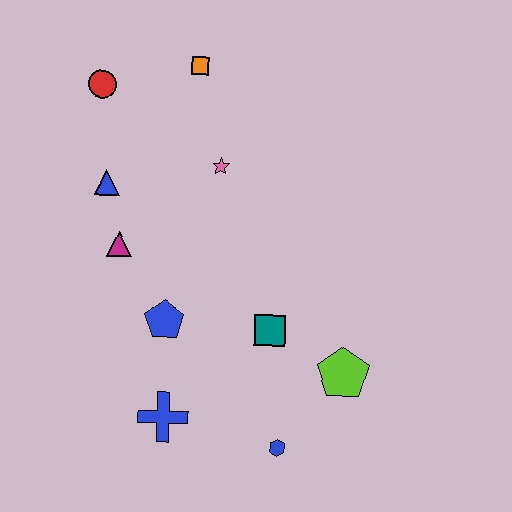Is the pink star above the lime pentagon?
Yes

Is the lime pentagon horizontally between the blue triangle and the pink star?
No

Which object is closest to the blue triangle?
The magenta triangle is closest to the blue triangle.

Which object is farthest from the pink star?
The blue hexagon is farthest from the pink star.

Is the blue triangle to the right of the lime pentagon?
No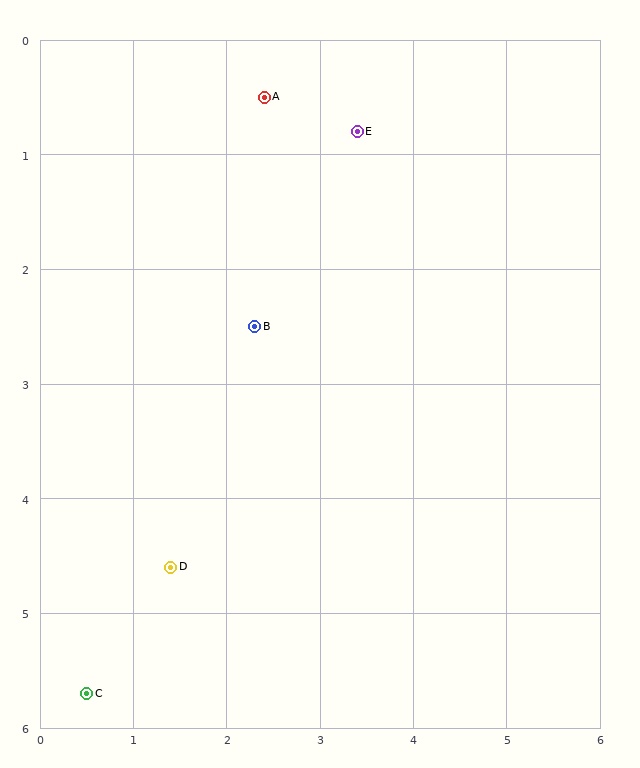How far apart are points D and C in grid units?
Points D and C are about 1.4 grid units apart.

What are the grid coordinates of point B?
Point B is at approximately (2.3, 2.5).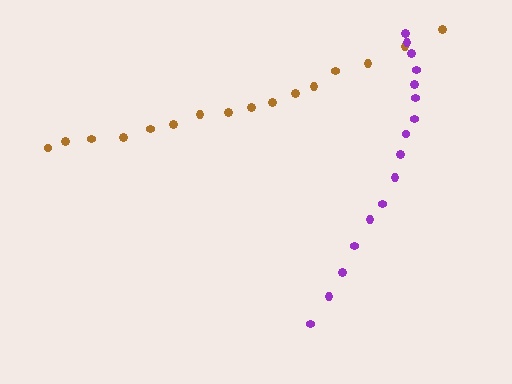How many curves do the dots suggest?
There are 2 distinct paths.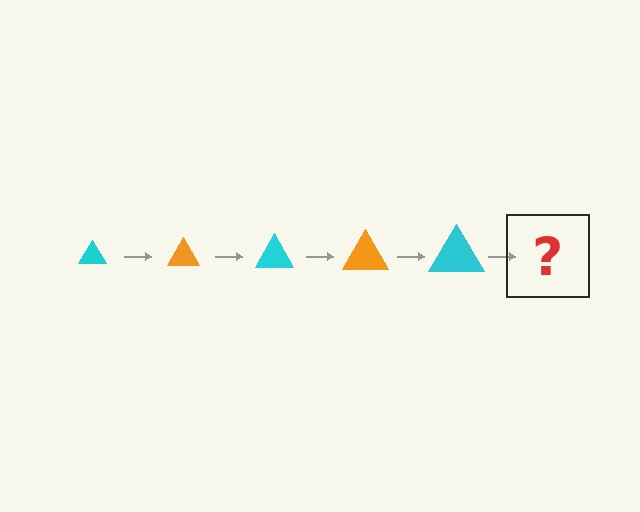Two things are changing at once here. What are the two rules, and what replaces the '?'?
The two rules are that the triangle grows larger each step and the color cycles through cyan and orange. The '?' should be an orange triangle, larger than the previous one.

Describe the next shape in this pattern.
It should be an orange triangle, larger than the previous one.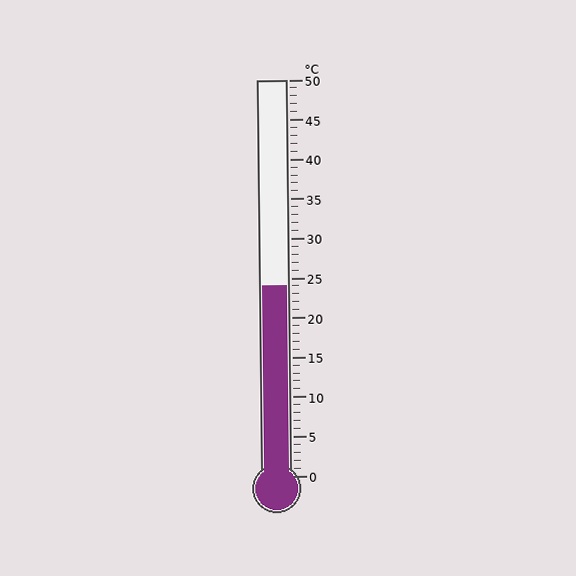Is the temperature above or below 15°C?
The temperature is above 15°C.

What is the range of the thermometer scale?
The thermometer scale ranges from 0°C to 50°C.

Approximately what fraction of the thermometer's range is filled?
The thermometer is filled to approximately 50% of its range.